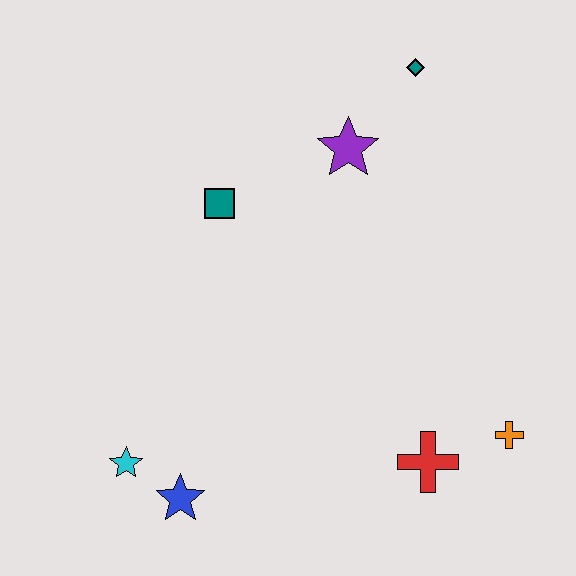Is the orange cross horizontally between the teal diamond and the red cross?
No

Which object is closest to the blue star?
The cyan star is closest to the blue star.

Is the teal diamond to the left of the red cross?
Yes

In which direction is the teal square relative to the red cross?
The teal square is above the red cross.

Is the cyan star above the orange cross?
No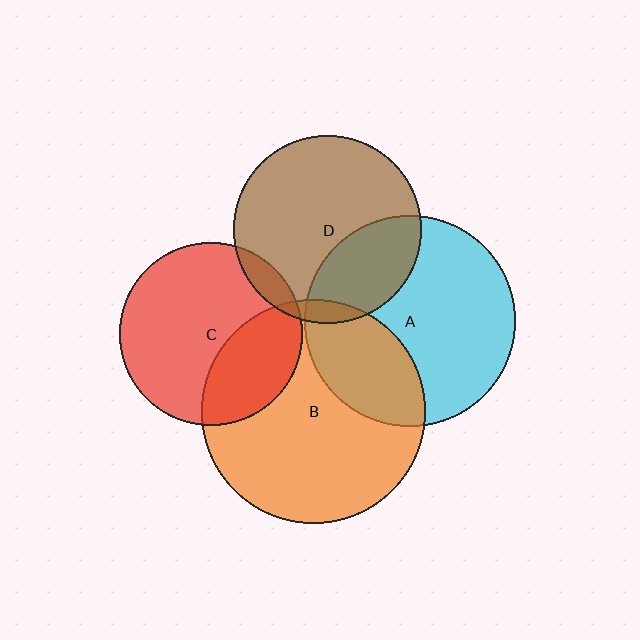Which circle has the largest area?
Circle B (orange).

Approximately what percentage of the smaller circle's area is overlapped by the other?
Approximately 30%.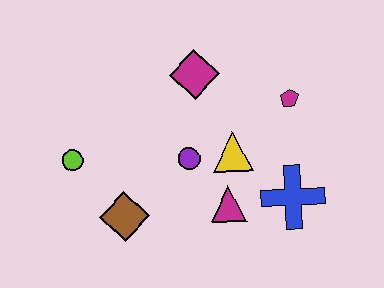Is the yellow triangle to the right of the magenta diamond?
Yes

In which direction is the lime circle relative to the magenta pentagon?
The lime circle is to the left of the magenta pentagon.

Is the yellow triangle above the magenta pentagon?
No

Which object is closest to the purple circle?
The yellow triangle is closest to the purple circle.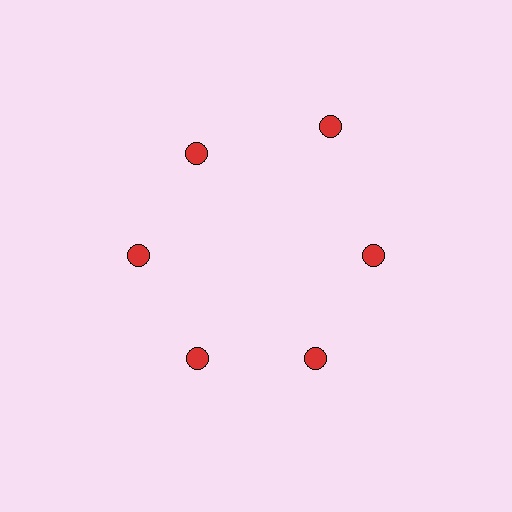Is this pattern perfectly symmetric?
No. The 6 red circles are arranged in a ring, but one element near the 1 o'clock position is pushed outward from the center, breaking the 6-fold rotational symmetry.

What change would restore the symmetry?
The symmetry would be restored by moving it inward, back onto the ring so that all 6 circles sit at equal angles and equal distance from the center.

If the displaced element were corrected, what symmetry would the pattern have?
It would have 6-fold rotational symmetry — the pattern would map onto itself every 60 degrees.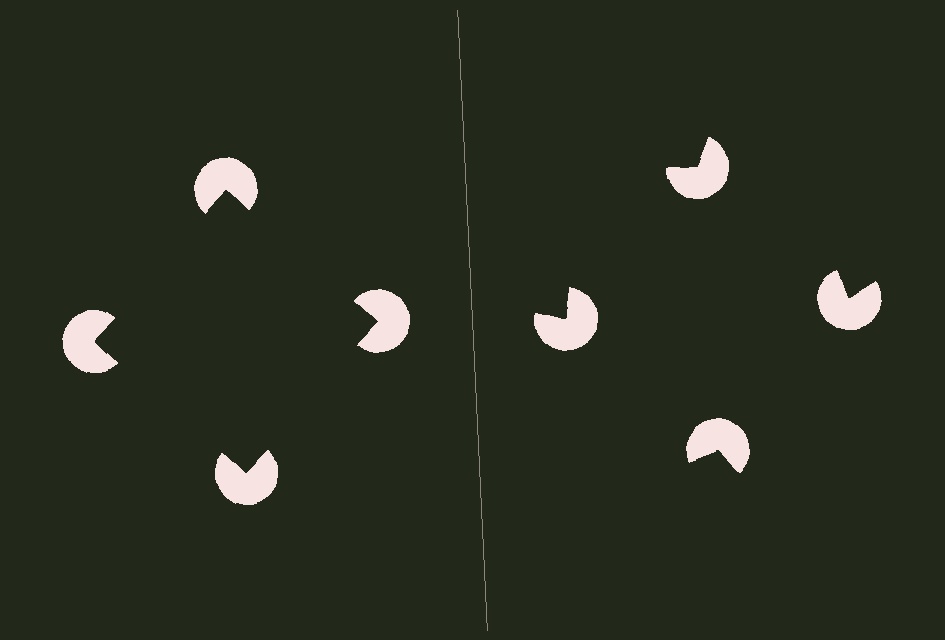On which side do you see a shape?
An illusory square appears on the left side. On the right side the wedge cuts are rotated, so no coherent shape forms.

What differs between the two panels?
The pac-man discs are positioned identically on both sides; only the wedge orientations differ. On the left they align to a square; on the right they are misaligned.